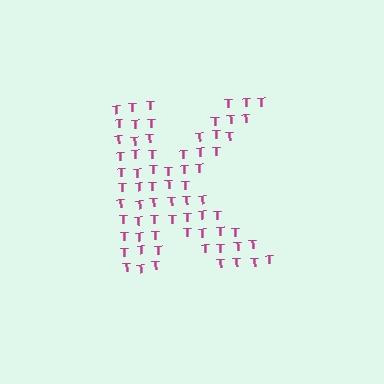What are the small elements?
The small elements are letter T's.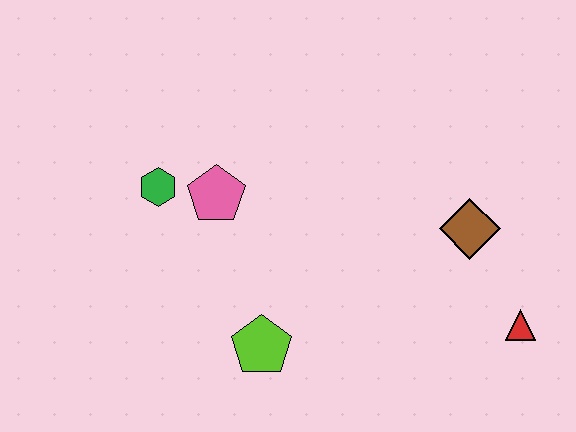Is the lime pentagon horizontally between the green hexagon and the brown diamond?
Yes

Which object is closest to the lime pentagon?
The pink pentagon is closest to the lime pentagon.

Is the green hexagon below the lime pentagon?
No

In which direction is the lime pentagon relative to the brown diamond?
The lime pentagon is to the left of the brown diamond.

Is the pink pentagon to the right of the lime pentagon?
No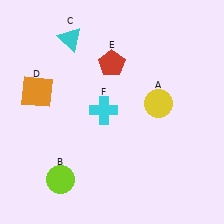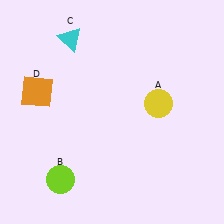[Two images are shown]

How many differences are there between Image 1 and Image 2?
There are 2 differences between the two images.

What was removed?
The cyan cross (F), the red pentagon (E) were removed in Image 2.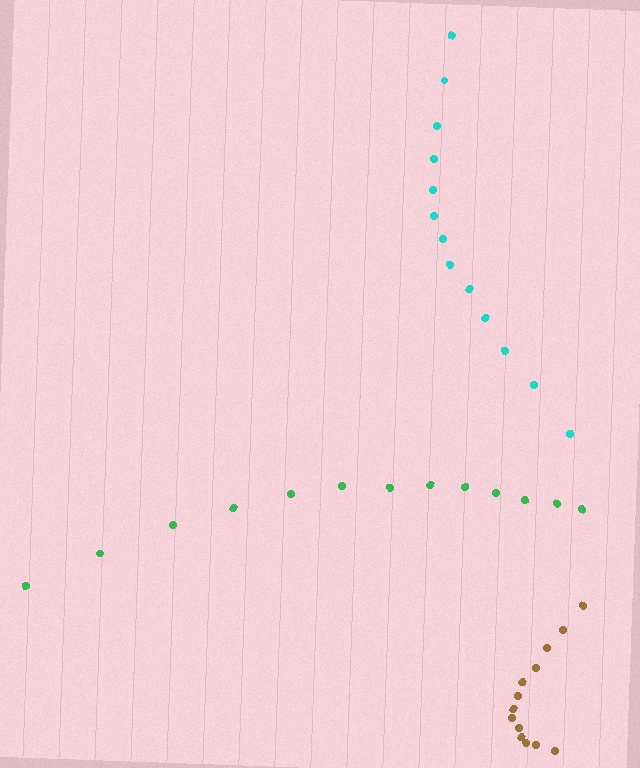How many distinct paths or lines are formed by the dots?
There are 3 distinct paths.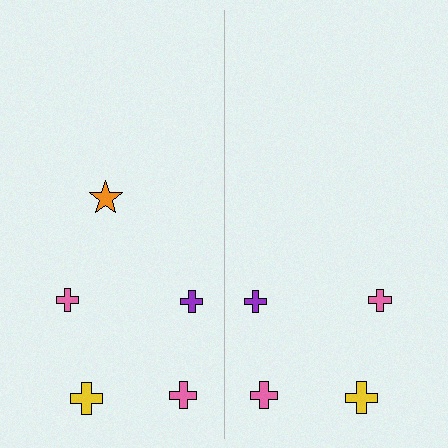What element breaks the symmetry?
A orange star is missing from the right side.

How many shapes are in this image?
There are 9 shapes in this image.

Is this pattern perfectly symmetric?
No, the pattern is not perfectly symmetric. A orange star is missing from the right side.